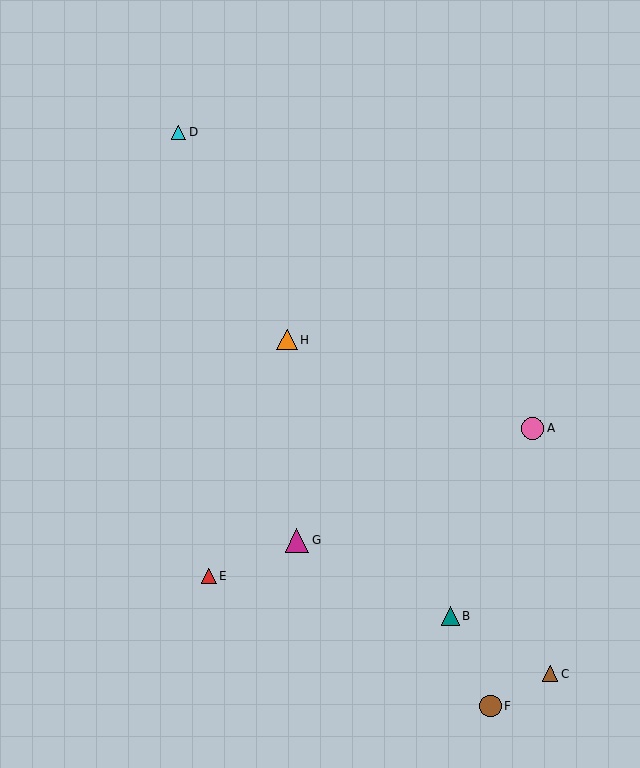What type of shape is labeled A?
Shape A is a pink circle.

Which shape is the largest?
The magenta triangle (labeled G) is the largest.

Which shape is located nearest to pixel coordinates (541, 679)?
The brown triangle (labeled C) at (550, 674) is nearest to that location.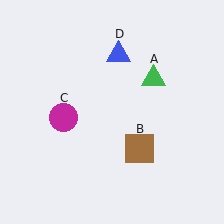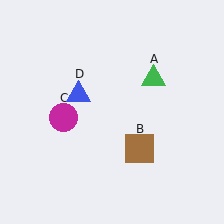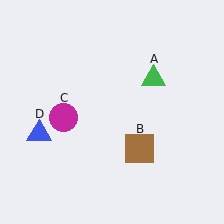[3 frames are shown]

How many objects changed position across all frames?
1 object changed position: blue triangle (object D).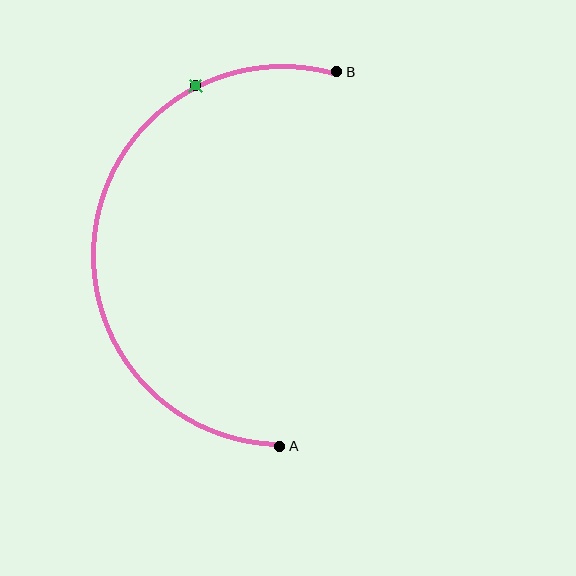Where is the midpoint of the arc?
The arc midpoint is the point on the curve farthest from the straight line joining A and B. It sits to the left of that line.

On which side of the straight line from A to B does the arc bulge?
The arc bulges to the left of the straight line connecting A and B.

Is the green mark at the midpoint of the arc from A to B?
No. The green mark lies on the arc but is closer to endpoint B. The arc midpoint would be at the point on the curve equidistant along the arc from both A and B.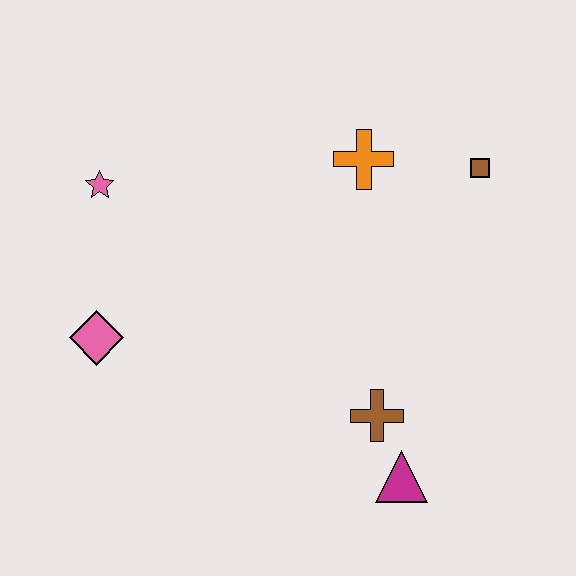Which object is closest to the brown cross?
The magenta triangle is closest to the brown cross.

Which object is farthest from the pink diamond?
The brown square is farthest from the pink diamond.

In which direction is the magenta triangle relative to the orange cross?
The magenta triangle is below the orange cross.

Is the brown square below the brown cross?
No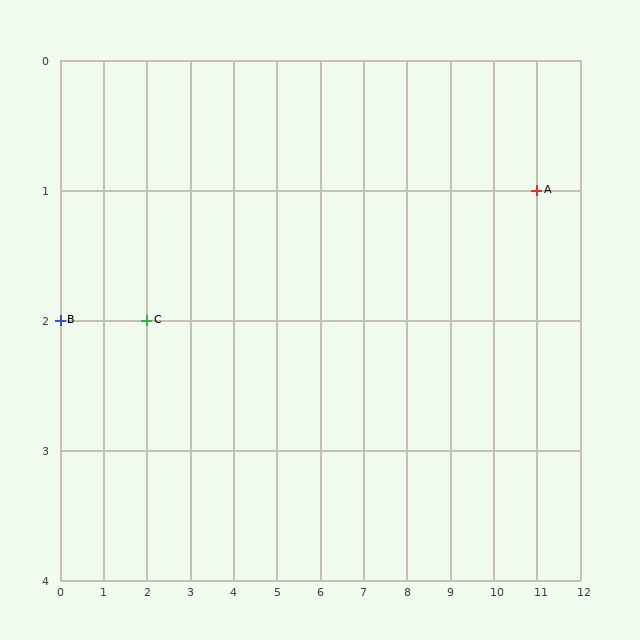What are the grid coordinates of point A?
Point A is at grid coordinates (11, 1).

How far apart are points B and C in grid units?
Points B and C are 2 columns apart.